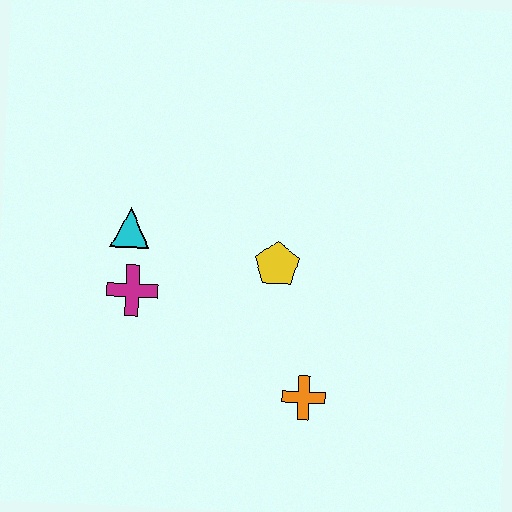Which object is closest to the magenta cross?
The cyan triangle is closest to the magenta cross.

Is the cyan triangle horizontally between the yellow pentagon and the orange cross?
No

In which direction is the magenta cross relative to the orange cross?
The magenta cross is to the left of the orange cross.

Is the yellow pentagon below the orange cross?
No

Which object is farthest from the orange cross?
The cyan triangle is farthest from the orange cross.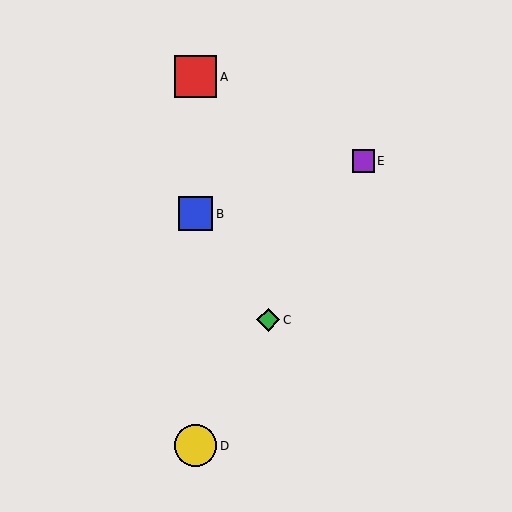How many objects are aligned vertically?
3 objects (A, B, D) are aligned vertically.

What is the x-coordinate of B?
Object B is at x≈196.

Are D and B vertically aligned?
Yes, both are at x≈196.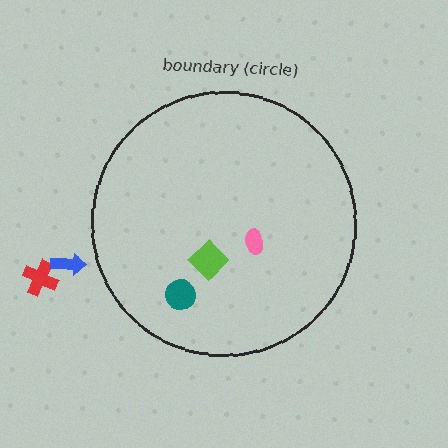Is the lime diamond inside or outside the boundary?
Inside.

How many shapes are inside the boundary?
3 inside, 2 outside.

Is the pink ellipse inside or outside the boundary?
Inside.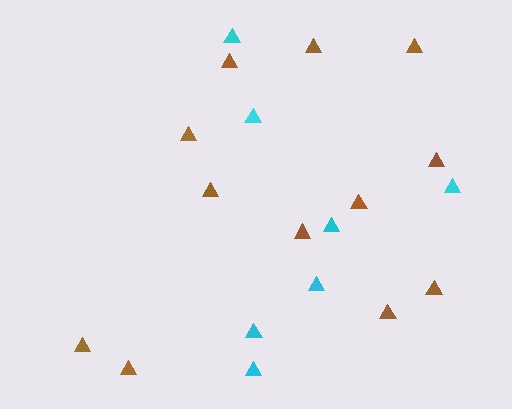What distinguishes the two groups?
There are 2 groups: one group of brown triangles (12) and one group of cyan triangles (7).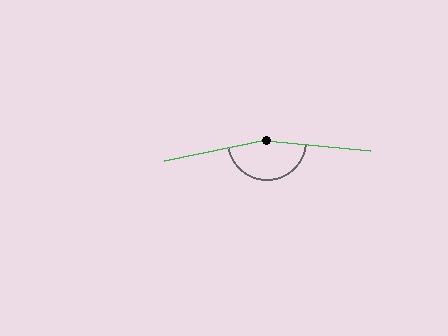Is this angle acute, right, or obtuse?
It is obtuse.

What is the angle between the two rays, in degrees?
Approximately 163 degrees.